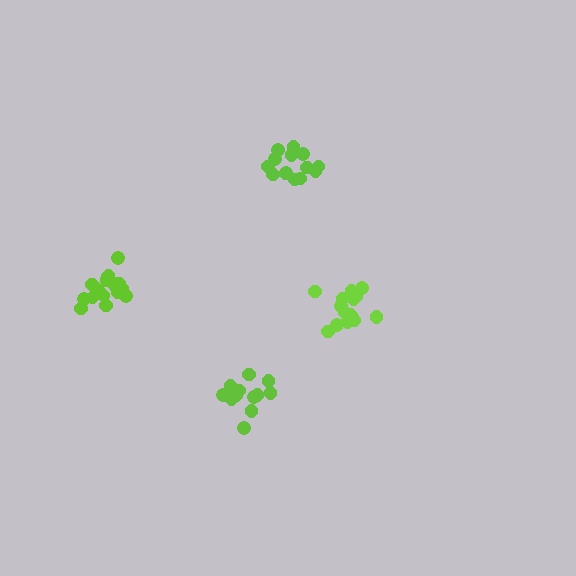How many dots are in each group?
Group 1: 12 dots, Group 2: 16 dots, Group 3: 17 dots, Group 4: 14 dots (59 total).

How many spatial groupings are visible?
There are 4 spatial groupings.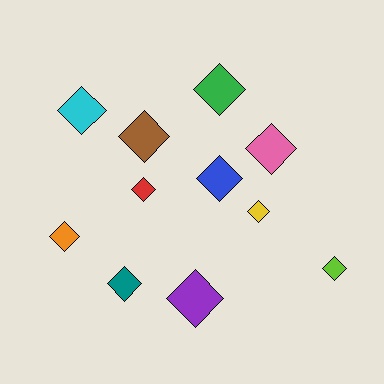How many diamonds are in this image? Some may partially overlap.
There are 11 diamonds.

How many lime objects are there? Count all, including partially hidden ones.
There is 1 lime object.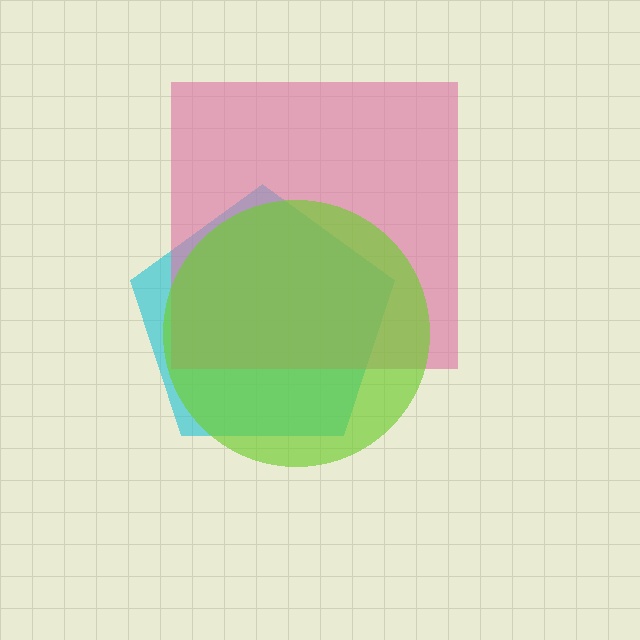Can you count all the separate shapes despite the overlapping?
Yes, there are 3 separate shapes.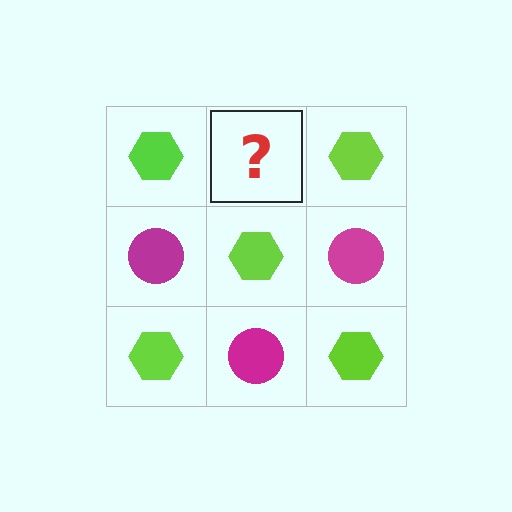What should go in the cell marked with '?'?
The missing cell should contain a magenta circle.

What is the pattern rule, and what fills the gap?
The rule is that it alternates lime hexagon and magenta circle in a checkerboard pattern. The gap should be filled with a magenta circle.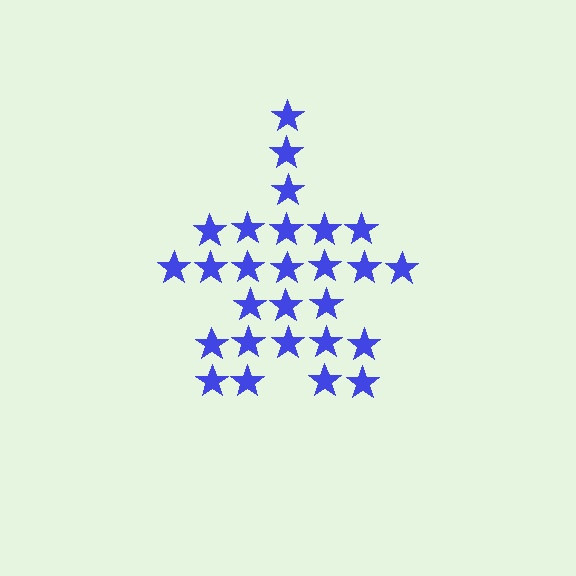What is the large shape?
The large shape is a star.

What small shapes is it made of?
It is made of small stars.